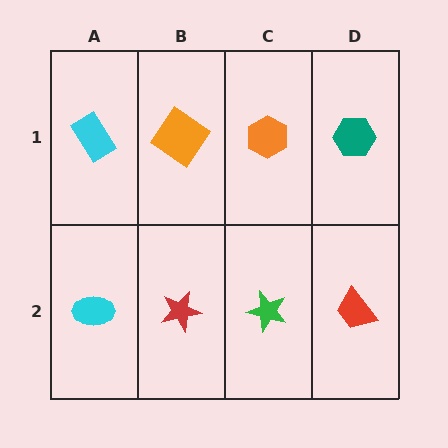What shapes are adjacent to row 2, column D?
A teal hexagon (row 1, column D), a green star (row 2, column C).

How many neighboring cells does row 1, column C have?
3.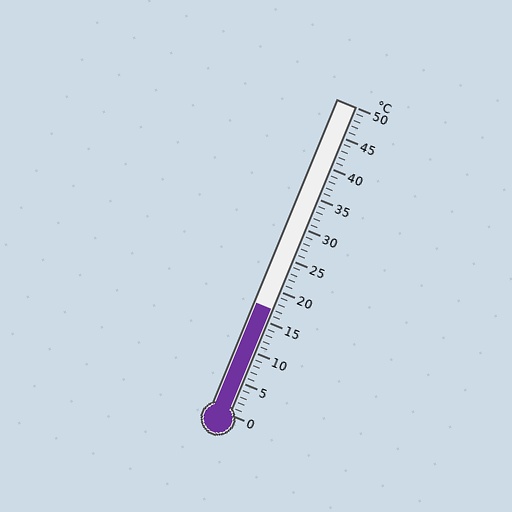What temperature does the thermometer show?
The thermometer shows approximately 17°C.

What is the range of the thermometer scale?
The thermometer scale ranges from 0°C to 50°C.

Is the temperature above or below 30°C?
The temperature is below 30°C.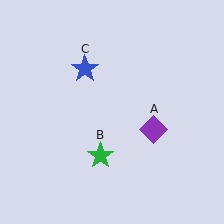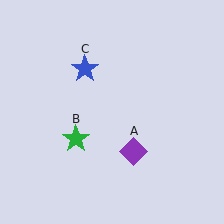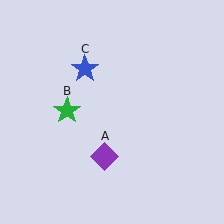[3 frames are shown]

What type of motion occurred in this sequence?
The purple diamond (object A), green star (object B) rotated clockwise around the center of the scene.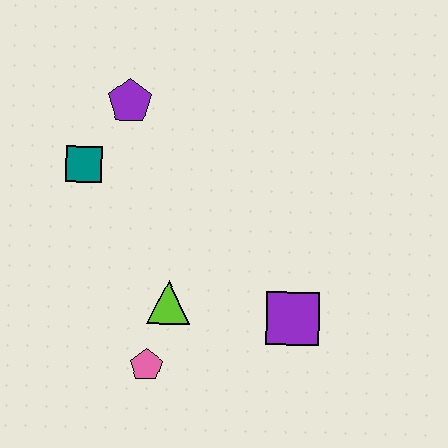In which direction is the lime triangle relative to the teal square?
The lime triangle is below the teal square.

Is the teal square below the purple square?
No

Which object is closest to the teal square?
The purple pentagon is closest to the teal square.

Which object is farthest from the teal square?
The purple square is farthest from the teal square.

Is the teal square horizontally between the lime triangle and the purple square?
No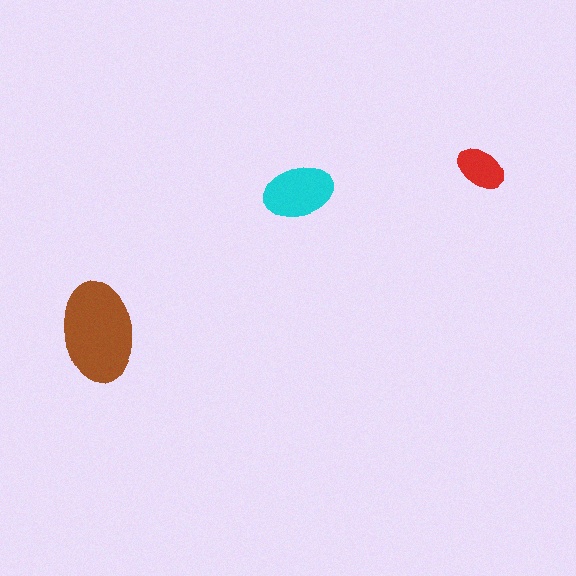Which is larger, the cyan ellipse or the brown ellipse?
The brown one.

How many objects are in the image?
There are 3 objects in the image.